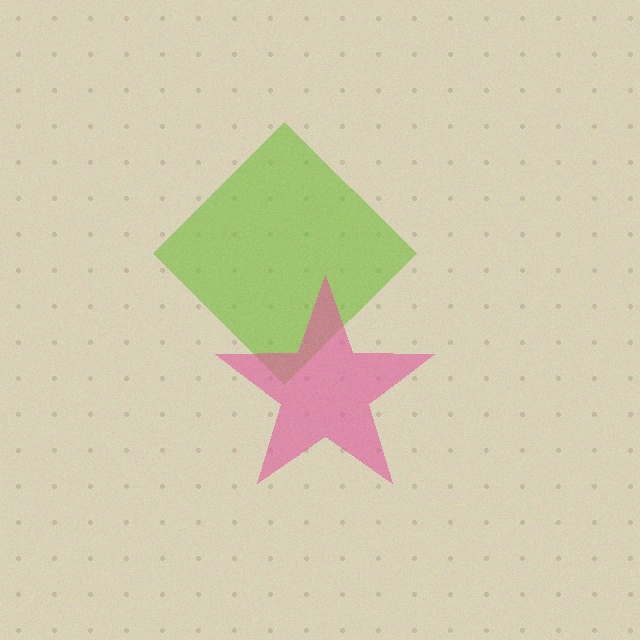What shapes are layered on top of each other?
The layered shapes are: a lime diamond, a pink star.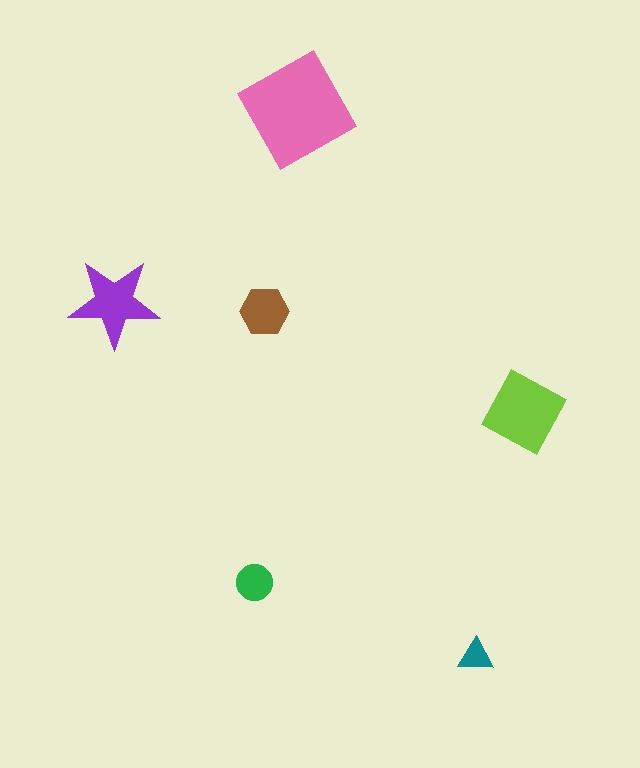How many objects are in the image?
There are 6 objects in the image.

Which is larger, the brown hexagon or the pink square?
The pink square.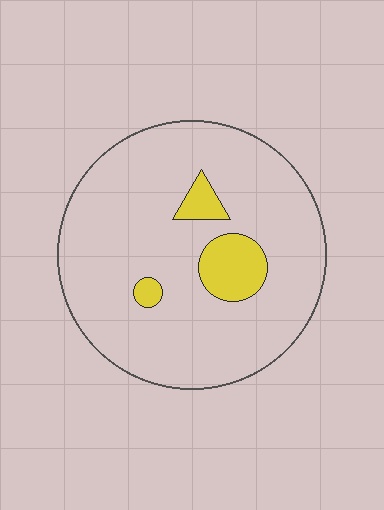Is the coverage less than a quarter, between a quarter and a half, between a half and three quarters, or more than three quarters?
Less than a quarter.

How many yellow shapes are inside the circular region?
3.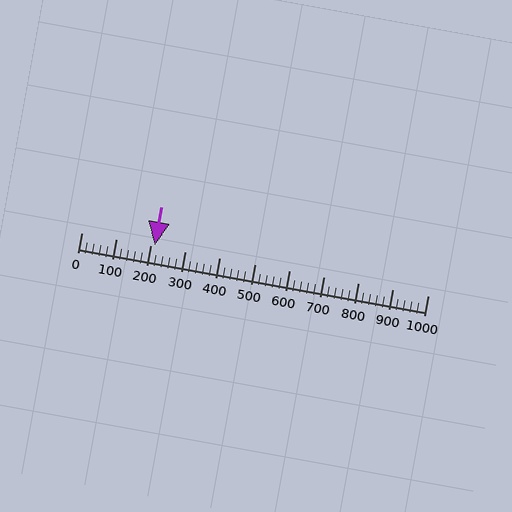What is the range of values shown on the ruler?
The ruler shows values from 0 to 1000.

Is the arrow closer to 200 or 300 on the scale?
The arrow is closer to 200.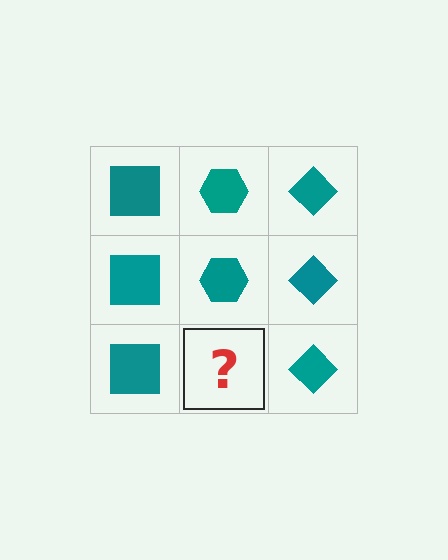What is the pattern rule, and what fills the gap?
The rule is that each column has a consistent shape. The gap should be filled with a teal hexagon.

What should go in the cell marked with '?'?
The missing cell should contain a teal hexagon.